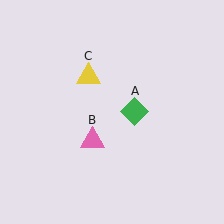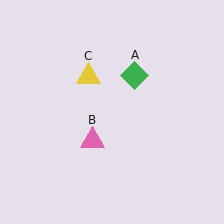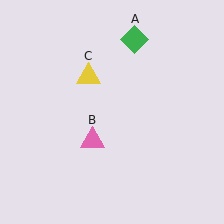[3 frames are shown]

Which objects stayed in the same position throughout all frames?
Pink triangle (object B) and yellow triangle (object C) remained stationary.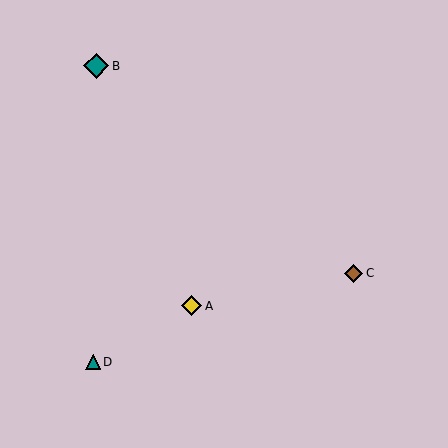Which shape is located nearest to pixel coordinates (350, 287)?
The brown diamond (labeled C) at (353, 273) is nearest to that location.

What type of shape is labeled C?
Shape C is a brown diamond.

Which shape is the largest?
The teal diamond (labeled B) is the largest.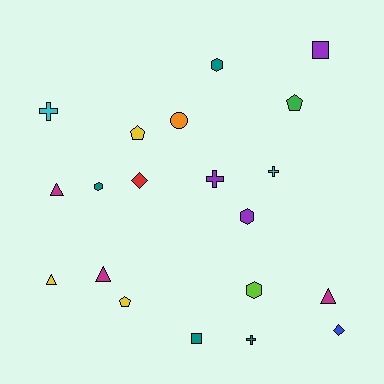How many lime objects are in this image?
There is 1 lime object.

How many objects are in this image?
There are 20 objects.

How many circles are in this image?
There is 1 circle.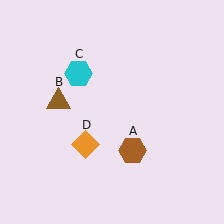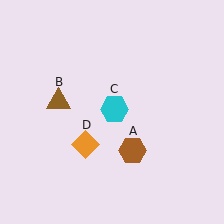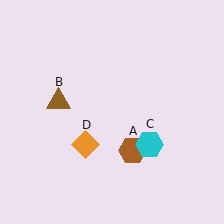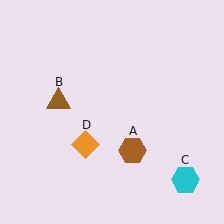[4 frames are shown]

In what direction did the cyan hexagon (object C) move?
The cyan hexagon (object C) moved down and to the right.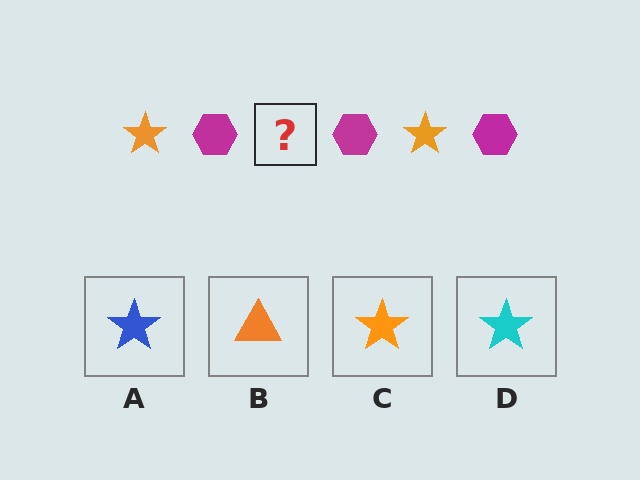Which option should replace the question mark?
Option C.